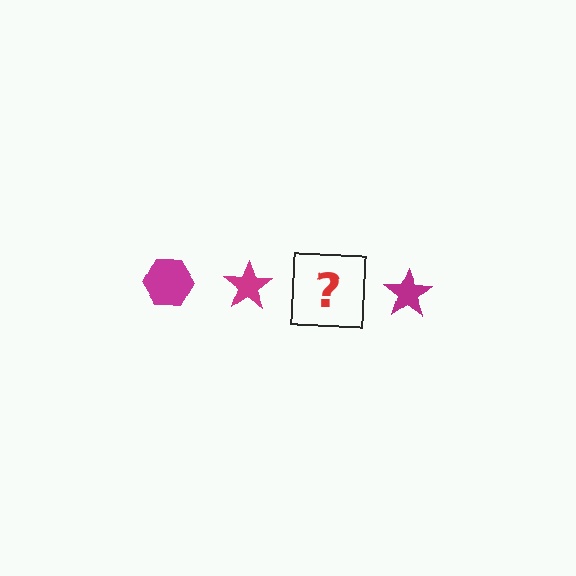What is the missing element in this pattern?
The missing element is a magenta hexagon.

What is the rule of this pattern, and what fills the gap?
The rule is that the pattern cycles through hexagon, star shapes in magenta. The gap should be filled with a magenta hexagon.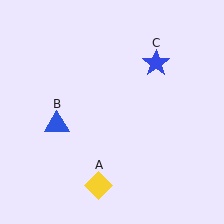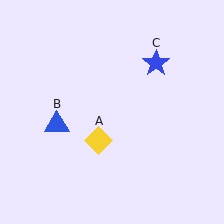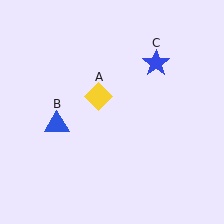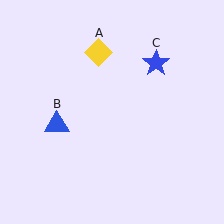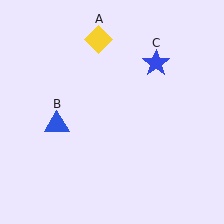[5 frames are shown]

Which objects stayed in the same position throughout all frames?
Blue triangle (object B) and blue star (object C) remained stationary.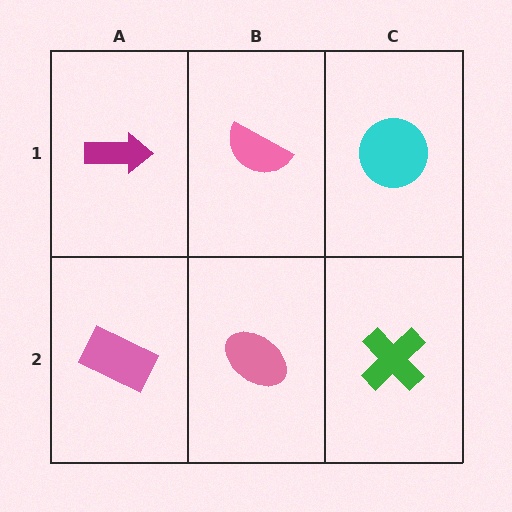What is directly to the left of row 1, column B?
A magenta arrow.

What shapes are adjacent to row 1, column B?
A pink ellipse (row 2, column B), a magenta arrow (row 1, column A), a cyan circle (row 1, column C).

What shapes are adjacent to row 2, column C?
A cyan circle (row 1, column C), a pink ellipse (row 2, column B).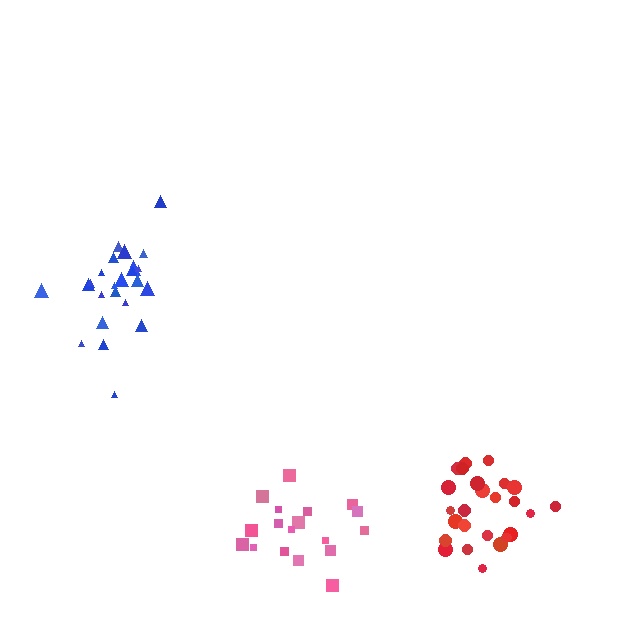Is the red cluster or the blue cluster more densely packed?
Blue.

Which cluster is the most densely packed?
Blue.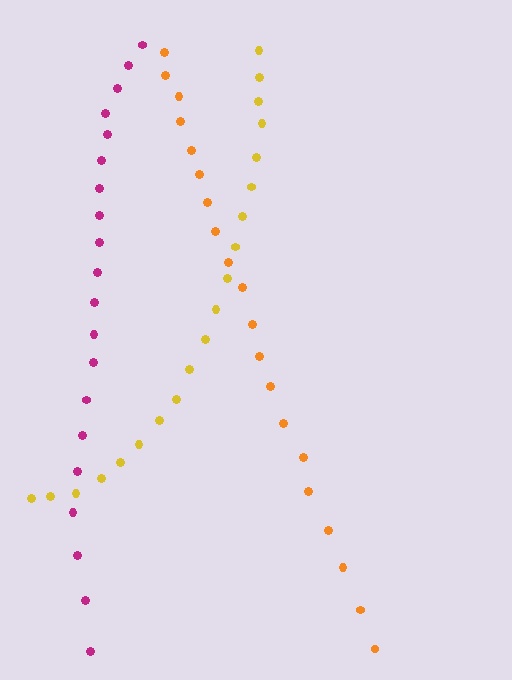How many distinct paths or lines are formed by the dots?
There are 3 distinct paths.